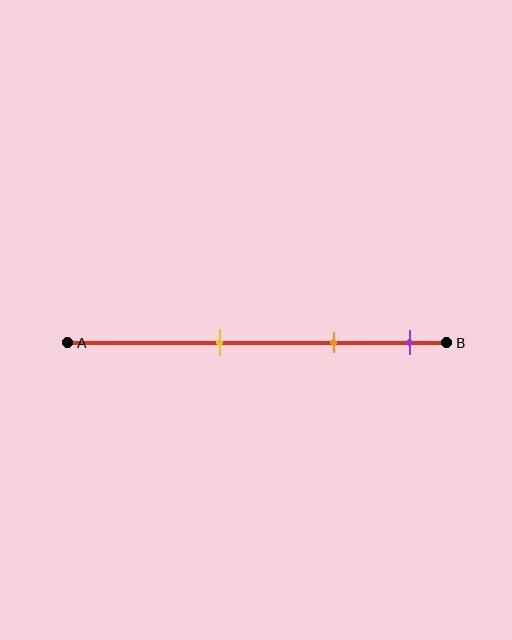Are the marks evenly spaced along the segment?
Yes, the marks are approximately evenly spaced.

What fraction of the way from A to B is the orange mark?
The orange mark is approximately 70% (0.7) of the way from A to B.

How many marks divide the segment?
There are 3 marks dividing the segment.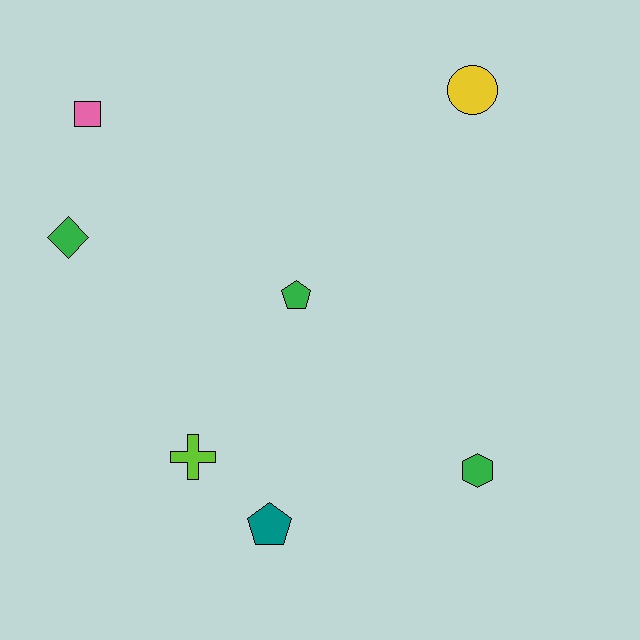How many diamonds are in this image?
There is 1 diamond.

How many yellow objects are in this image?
There is 1 yellow object.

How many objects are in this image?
There are 7 objects.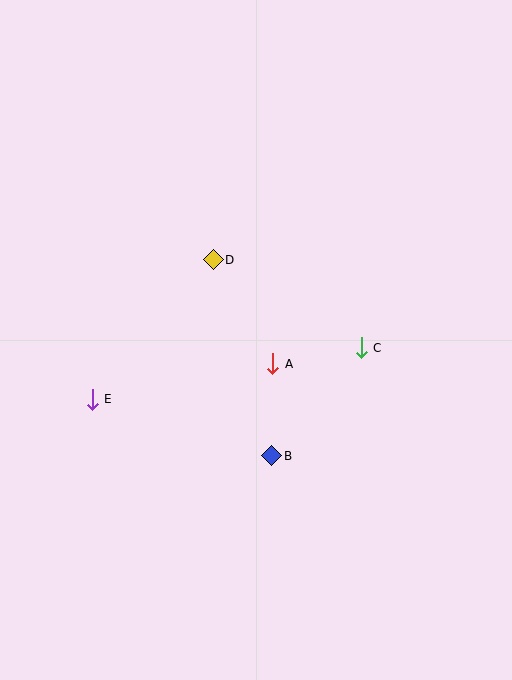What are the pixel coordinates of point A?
Point A is at (273, 364).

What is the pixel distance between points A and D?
The distance between A and D is 120 pixels.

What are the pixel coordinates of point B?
Point B is at (272, 456).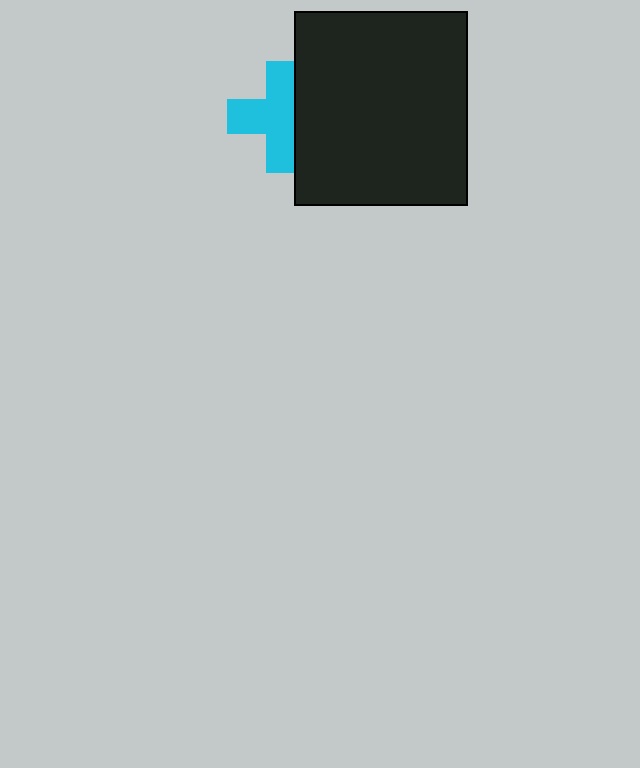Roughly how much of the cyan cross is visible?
Most of it is visible (roughly 69%).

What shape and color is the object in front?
The object in front is a black rectangle.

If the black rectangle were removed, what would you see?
You would see the complete cyan cross.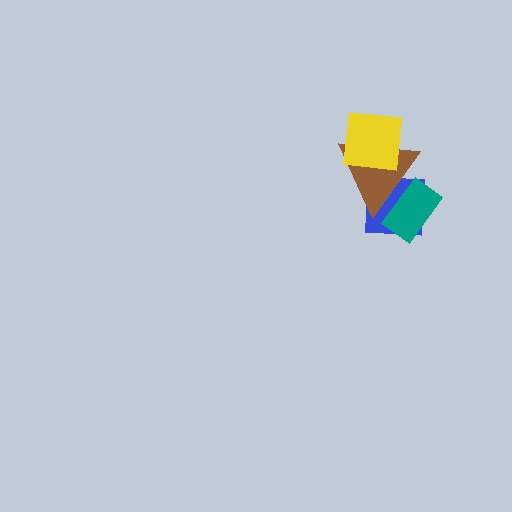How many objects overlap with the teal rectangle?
2 objects overlap with the teal rectangle.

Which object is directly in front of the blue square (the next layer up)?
The teal rectangle is directly in front of the blue square.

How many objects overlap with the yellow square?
2 objects overlap with the yellow square.